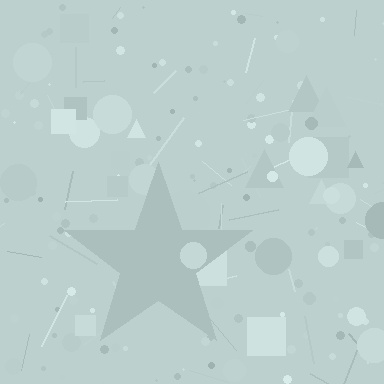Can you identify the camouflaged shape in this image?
The camouflaged shape is a star.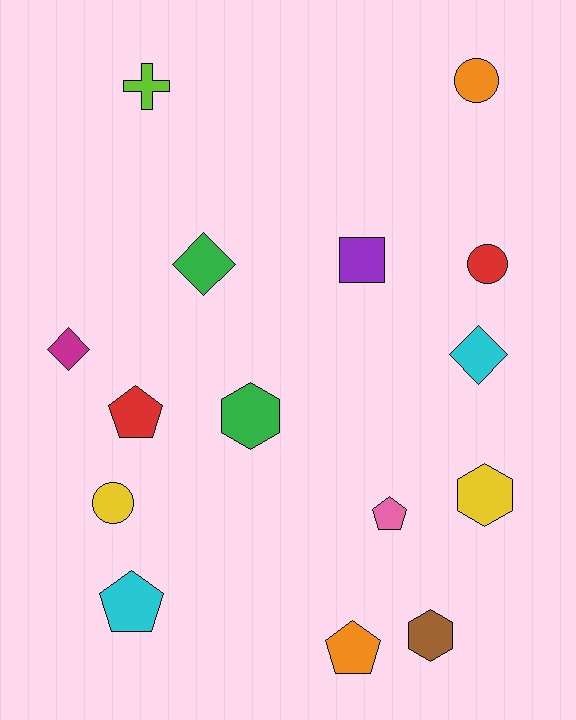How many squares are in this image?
There is 1 square.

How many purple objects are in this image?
There is 1 purple object.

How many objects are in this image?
There are 15 objects.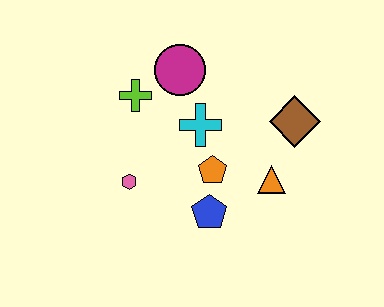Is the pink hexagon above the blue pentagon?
Yes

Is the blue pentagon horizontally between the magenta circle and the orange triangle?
Yes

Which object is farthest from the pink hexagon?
The brown diamond is farthest from the pink hexagon.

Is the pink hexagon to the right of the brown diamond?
No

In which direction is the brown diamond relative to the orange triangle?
The brown diamond is above the orange triangle.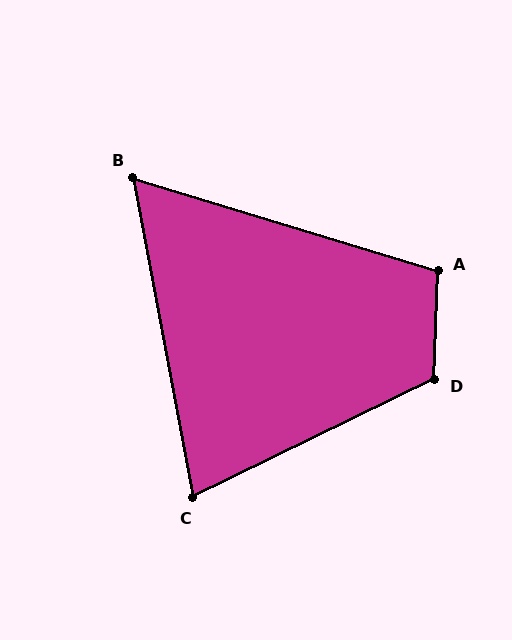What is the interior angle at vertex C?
Approximately 75 degrees (acute).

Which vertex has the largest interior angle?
D, at approximately 118 degrees.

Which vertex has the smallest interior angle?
B, at approximately 62 degrees.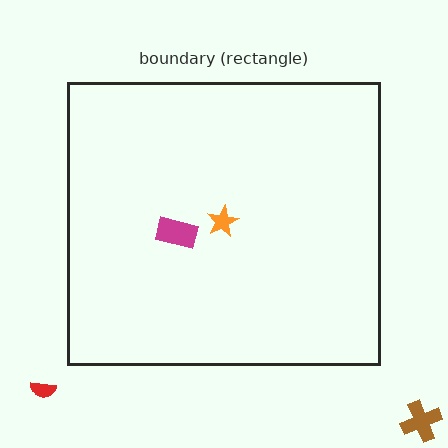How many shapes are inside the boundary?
2 inside, 2 outside.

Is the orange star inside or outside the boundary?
Inside.